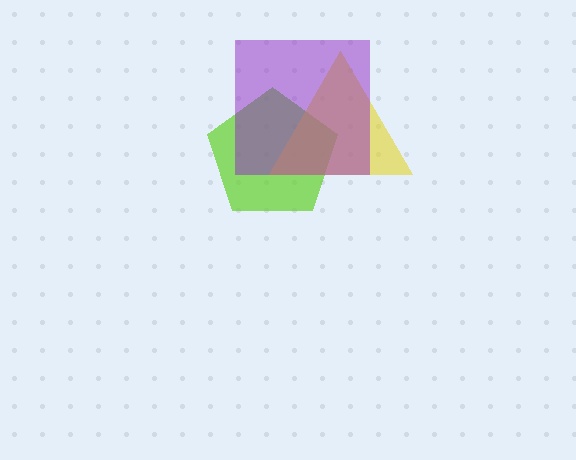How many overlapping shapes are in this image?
There are 3 overlapping shapes in the image.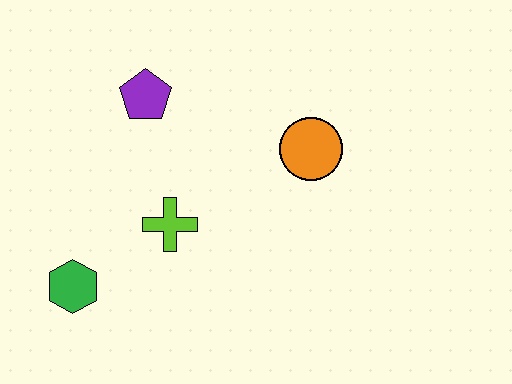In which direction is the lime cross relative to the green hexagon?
The lime cross is to the right of the green hexagon.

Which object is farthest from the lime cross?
The orange circle is farthest from the lime cross.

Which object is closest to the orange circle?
The lime cross is closest to the orange circle.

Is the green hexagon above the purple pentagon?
No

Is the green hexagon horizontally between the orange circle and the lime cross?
No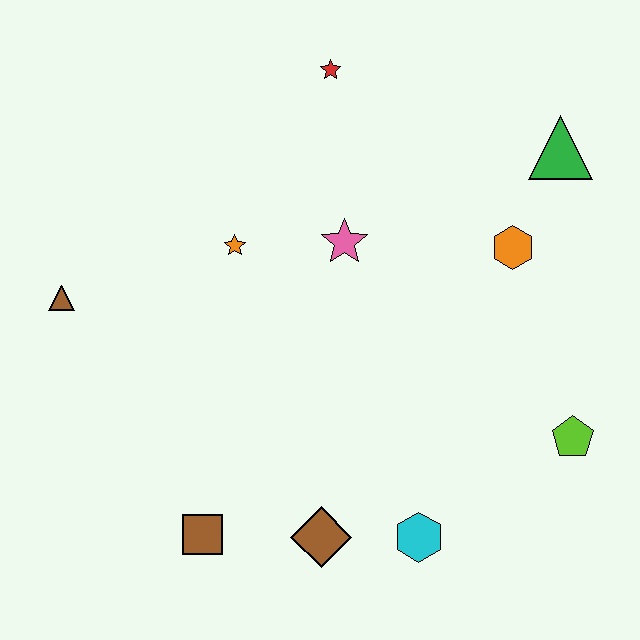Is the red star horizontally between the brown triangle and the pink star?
Yes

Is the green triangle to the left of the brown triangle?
No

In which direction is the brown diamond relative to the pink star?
The brown diamond is below the pink star.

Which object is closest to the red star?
The pink star is closest to the red star.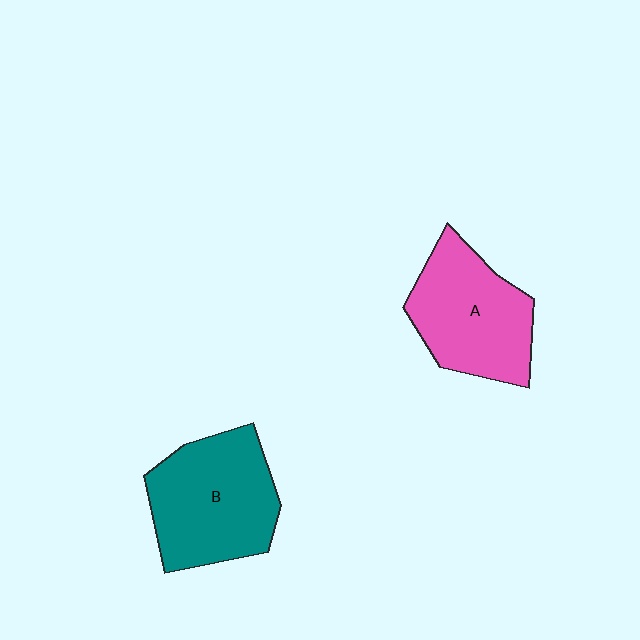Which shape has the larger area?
Shape B (teal).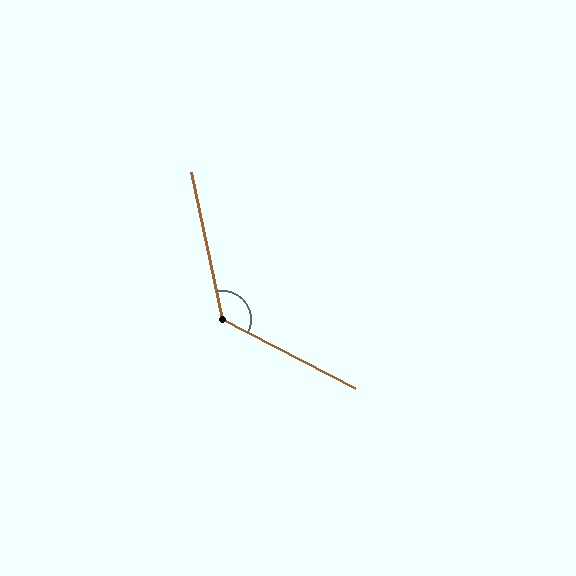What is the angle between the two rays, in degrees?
Approximately 129 degrees.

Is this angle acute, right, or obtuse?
It is obtuse.